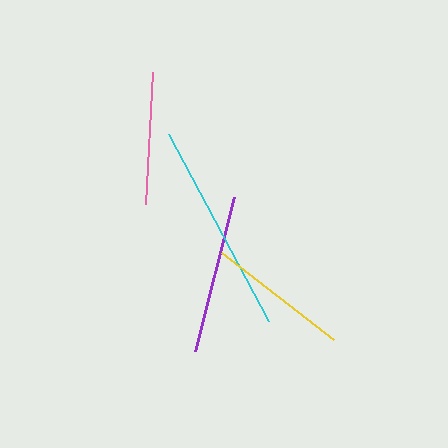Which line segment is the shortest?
The pink line is the shortest at approximately 133 pixels.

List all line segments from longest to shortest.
From longest to shortest: cyan, purple, yellow, pink.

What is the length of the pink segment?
The pink segment is approximately 133 pixels long.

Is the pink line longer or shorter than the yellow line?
The yellow line is longer than the pink line.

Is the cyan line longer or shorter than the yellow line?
The cyan line is longer than the yellow line.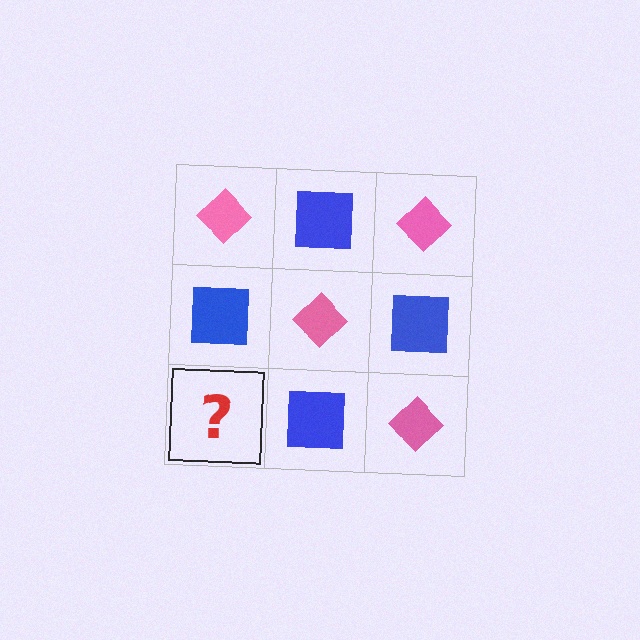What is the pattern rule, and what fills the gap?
The rule is that it alternates pink diamond and blue square in a checkerboard pattern. The gap should be filled with a pink diamond.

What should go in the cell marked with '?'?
The missing cell should contain a pink diamond.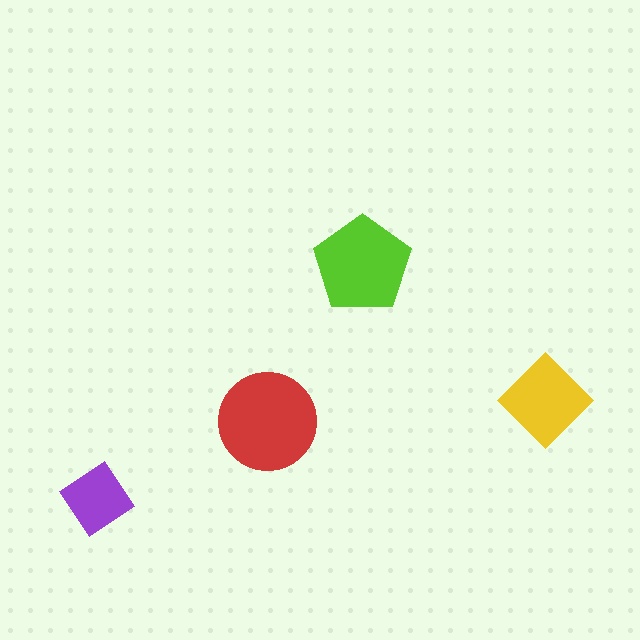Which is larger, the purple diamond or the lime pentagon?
The lime pentagon.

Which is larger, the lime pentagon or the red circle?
The red circle.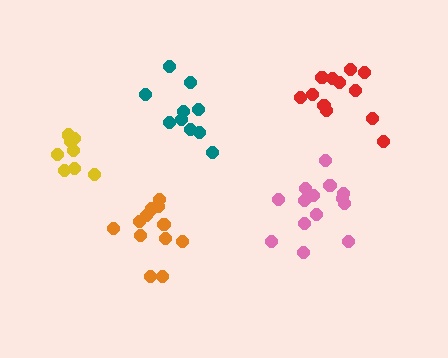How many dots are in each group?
Group 1: 9 dots, Group 2: 10 dots, Group 3: 12 dots, Group 4: 12 dots, Group 5: 14 dots (57 total).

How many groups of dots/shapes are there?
There are 5 groups.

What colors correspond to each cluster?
The clusters are colored: yellow, teal, orange, red, pink.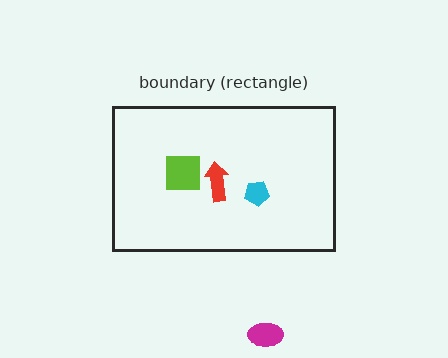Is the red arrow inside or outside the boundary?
Inside.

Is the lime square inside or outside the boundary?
Inside.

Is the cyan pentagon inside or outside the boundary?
Inside.